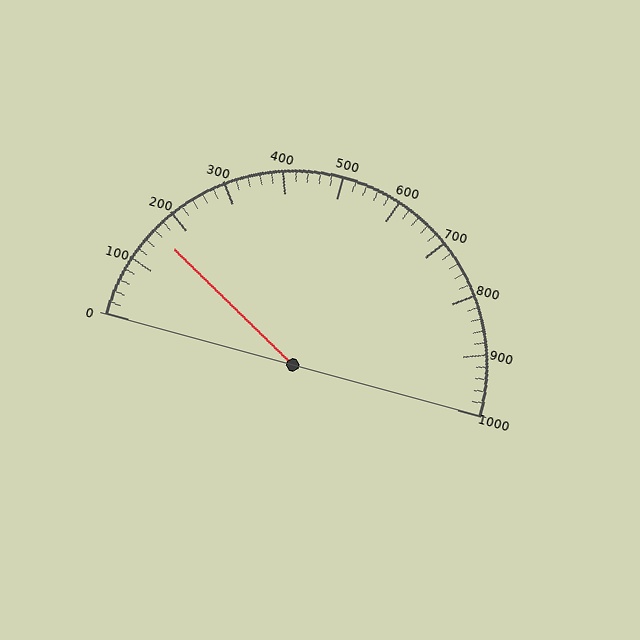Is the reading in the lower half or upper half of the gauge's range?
The reading is in the lower half of the range (0 to 1000).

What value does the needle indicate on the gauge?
The needle indicates approximately 160.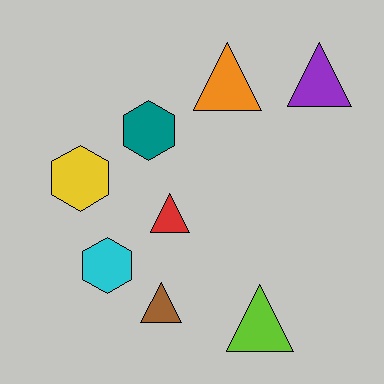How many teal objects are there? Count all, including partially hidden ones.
There is 1 teal object.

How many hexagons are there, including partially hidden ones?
There are 3 hexagons.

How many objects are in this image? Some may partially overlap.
There are 8 objects.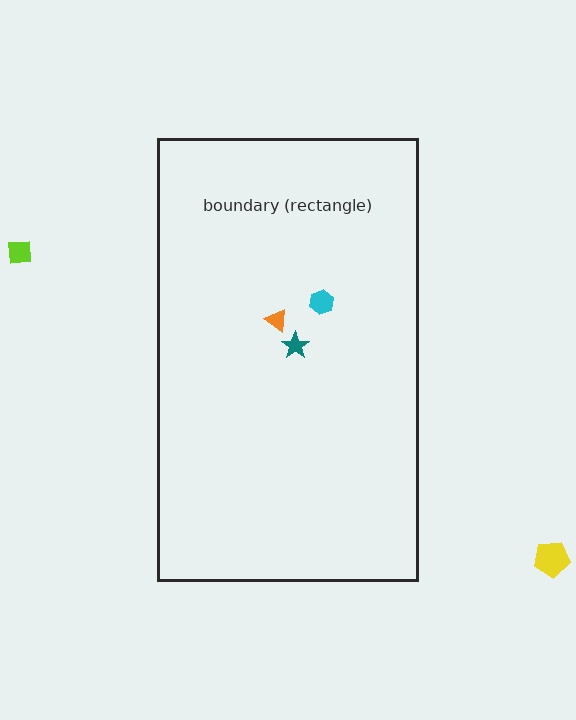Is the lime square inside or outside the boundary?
Outside.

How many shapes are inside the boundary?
3 inside, 2 outside.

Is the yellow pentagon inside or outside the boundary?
Outside.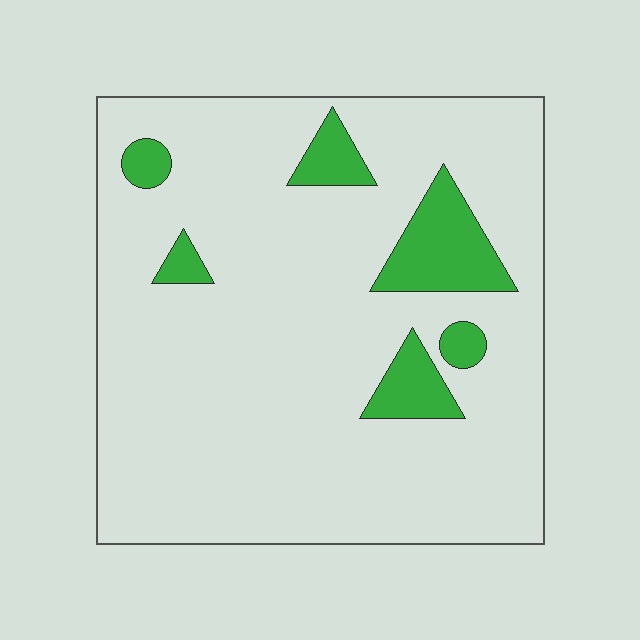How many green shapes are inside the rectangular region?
6.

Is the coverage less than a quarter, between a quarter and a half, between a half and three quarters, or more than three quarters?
Less than a quarter.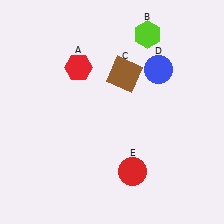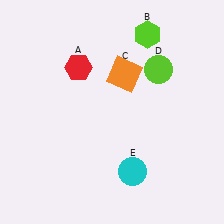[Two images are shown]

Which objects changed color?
C changed from brown to orange. D changed from blue to lime. E changed from red to cyan.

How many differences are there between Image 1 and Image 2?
There are 3 differences between the two images.